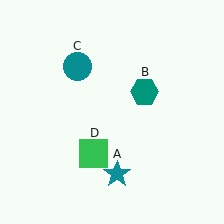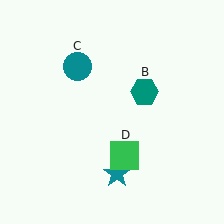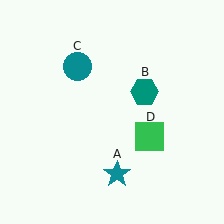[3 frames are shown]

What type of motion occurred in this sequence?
The green square (object D) rotated counterclockwise around the center of the scene.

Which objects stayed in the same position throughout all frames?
Teal star (object A) and teal hexagon (object B) and teal circle (object C) remained stationary.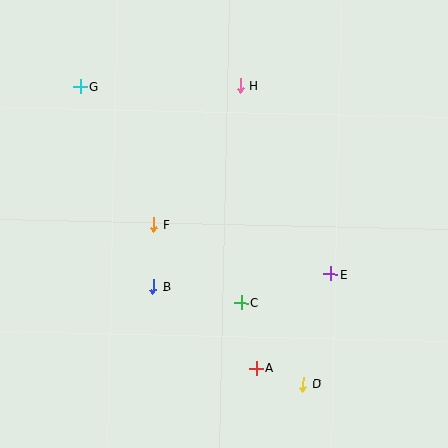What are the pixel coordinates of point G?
Point G is at (80, 86).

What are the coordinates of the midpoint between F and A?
The midpoint between F and A is at (205, 296).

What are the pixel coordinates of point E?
Point E is at (331, 274).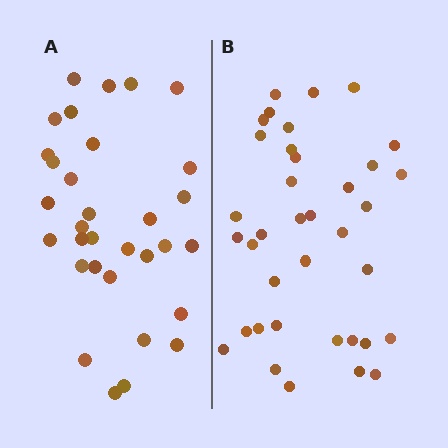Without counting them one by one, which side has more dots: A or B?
Region B (the right region) has more dots.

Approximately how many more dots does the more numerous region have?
Region B has about 5 more dots than region A.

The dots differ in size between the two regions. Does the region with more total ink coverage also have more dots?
No. Region A has more total ink coverage because its dots are larger, but region B actually contains more individual dots. Total area can be misleading — the number of items is what matters here.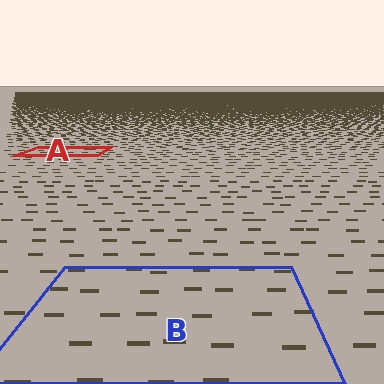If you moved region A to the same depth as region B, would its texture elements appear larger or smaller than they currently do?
They would appear larger. At a closer depth, the same texture elements are projected at a bigger on-screen size.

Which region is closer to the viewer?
Region B is closer. The texture elements there are larger and more spread out.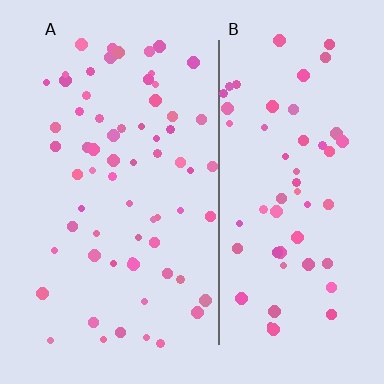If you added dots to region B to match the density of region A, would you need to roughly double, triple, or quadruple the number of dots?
Approximately double.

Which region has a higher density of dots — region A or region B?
A (the left).